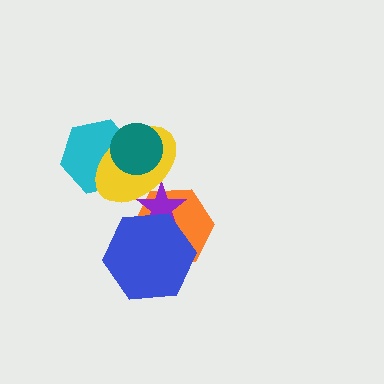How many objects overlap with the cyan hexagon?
2 objects overlap with the cyan hexagon.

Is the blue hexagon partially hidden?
No, no other shape covers it.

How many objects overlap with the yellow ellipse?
4 objects overlap with the yellow ellipse.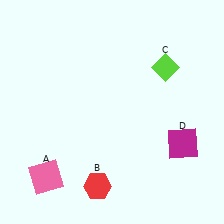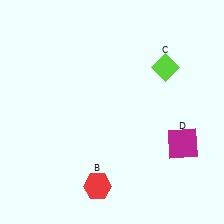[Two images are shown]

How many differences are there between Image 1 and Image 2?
There is 1 difference between the two images.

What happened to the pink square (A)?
The pink square (A) was removed in Image 2. It was in the bottom-left area of Image 1.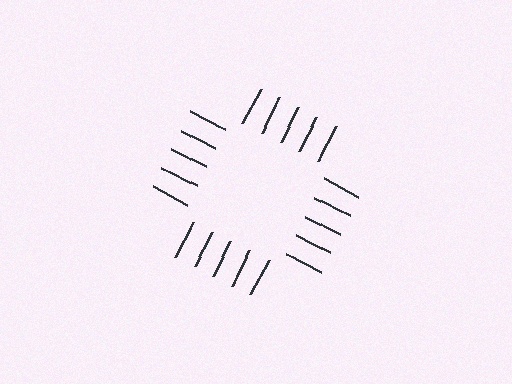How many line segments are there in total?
20 — 5 along each of the 4 edges.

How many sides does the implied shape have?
4 sides — the line-ends trace a square.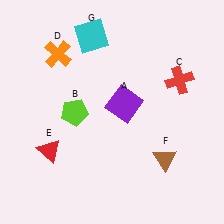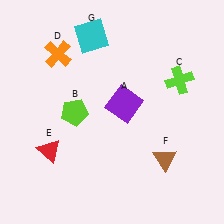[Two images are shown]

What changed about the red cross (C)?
In Image 1, C is red. In Image 2, it changed to lime.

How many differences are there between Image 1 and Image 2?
There is 1 difference between the two images.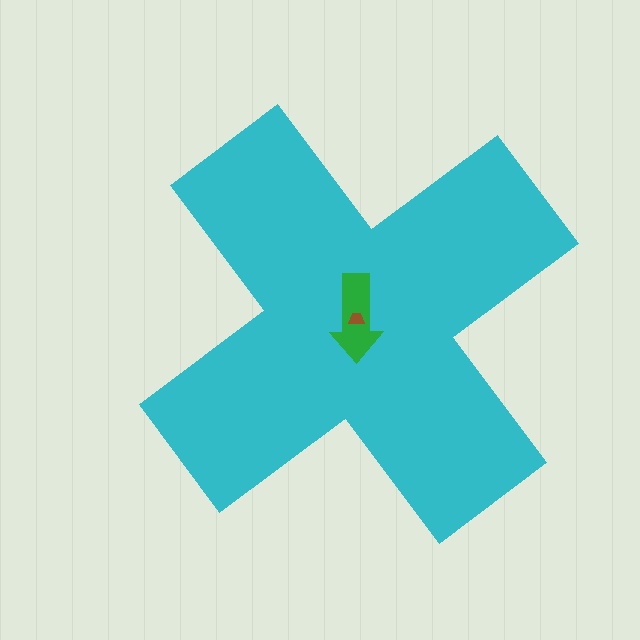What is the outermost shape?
The cyan cross.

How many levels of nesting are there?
3.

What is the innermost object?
The brown trapezoid.